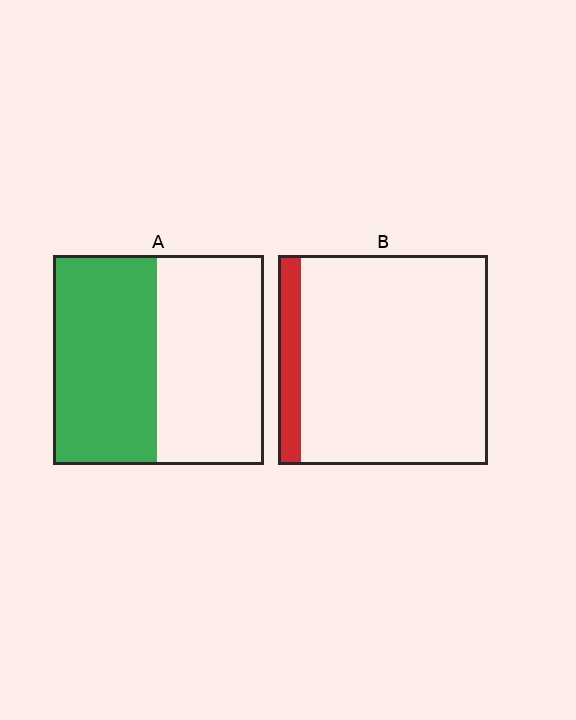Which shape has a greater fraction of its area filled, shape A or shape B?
Shape A.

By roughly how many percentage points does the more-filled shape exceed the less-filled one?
By roughly 40 percentage points (A over B).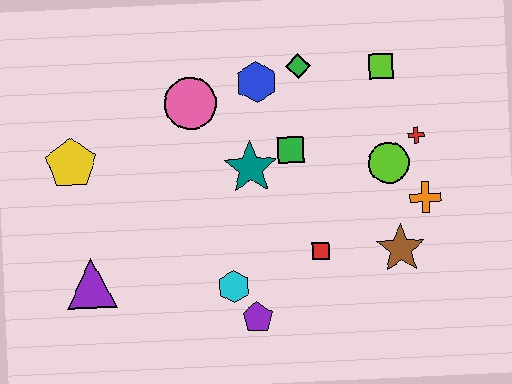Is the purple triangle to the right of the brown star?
No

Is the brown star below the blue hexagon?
Yes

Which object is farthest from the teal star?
The purple triangle is farthest from the teal star.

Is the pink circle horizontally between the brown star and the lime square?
No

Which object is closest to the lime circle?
The red cross is closest to the lime circle.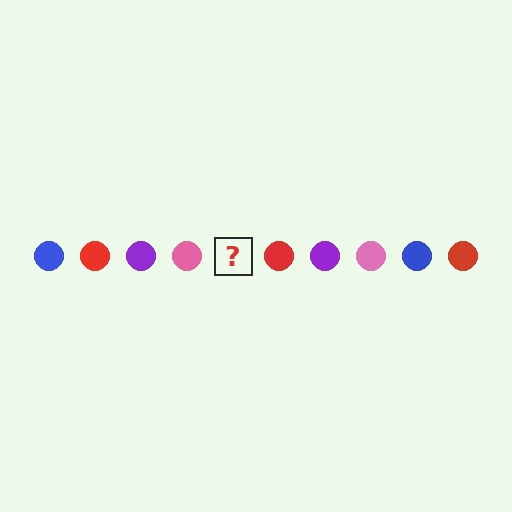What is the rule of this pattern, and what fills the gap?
The rule is that the pattern cycles through blue, red, purple, pink circles. The gap should be filled with a blue circle.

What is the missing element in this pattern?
The missing element is a blue circle.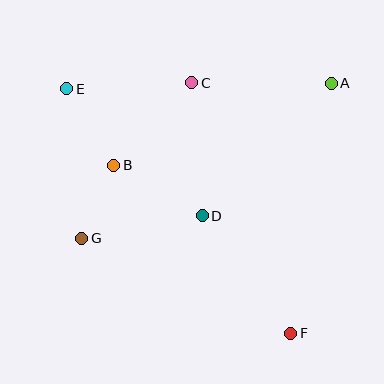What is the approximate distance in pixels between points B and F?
The distance between B and F is approximately 244 pixels.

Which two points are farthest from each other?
Points E and F are farthest from each other.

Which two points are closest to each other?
Points B and G are closest to each other.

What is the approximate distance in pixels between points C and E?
The distance between C and E is approximately 125 pixels.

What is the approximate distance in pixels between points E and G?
The distance between E and G is approximately 150 pixels.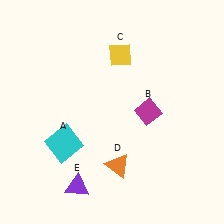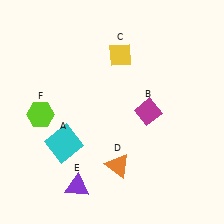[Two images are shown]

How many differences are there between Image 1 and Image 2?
There is 1 difference between the two images.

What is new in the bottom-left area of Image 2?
A lime hexagon (F) was added in the bottom-left area of Image 2.